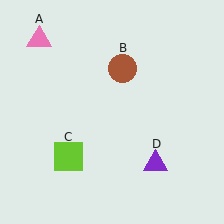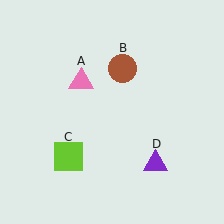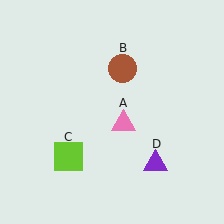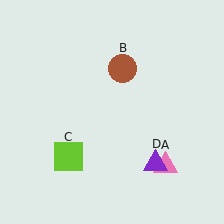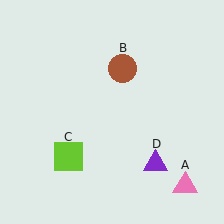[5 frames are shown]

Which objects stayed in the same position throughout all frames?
Brown circle (object B) and lime square (object C) and purple triangle (object D) remained stationary.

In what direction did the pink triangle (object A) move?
The pink triangle (object A) moved down and to the right.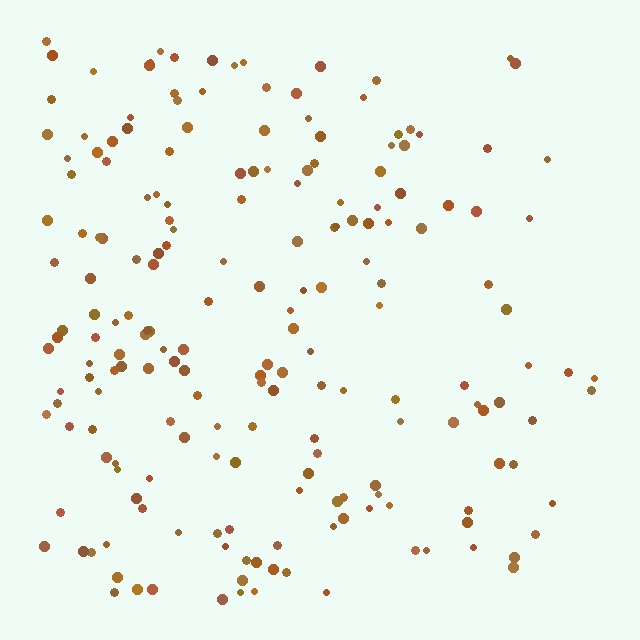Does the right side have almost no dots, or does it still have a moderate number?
Still a moderate number, just noticeably fewer than the left.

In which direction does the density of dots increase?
From right to left, with the left side densest.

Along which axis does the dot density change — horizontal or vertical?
Horizontal.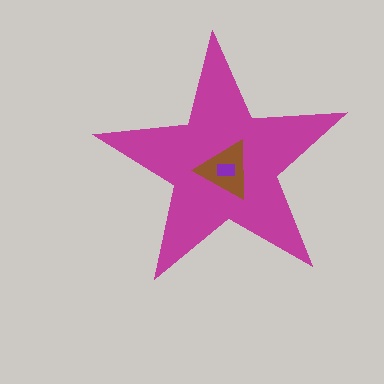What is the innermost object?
The purple rectangle.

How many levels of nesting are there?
3.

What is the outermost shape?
The magenta star.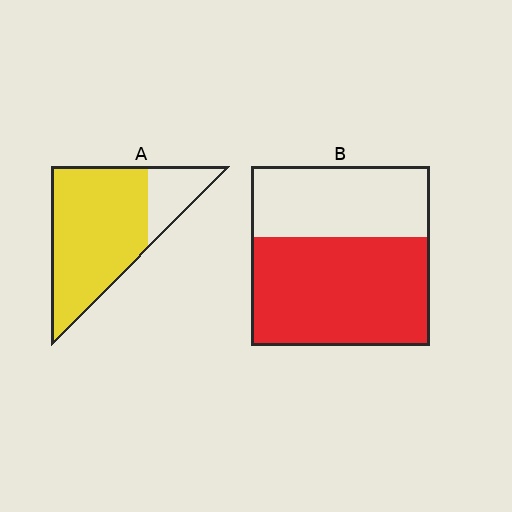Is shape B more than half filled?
Yes.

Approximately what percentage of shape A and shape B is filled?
A is approximately 80% and B is approximately 60%.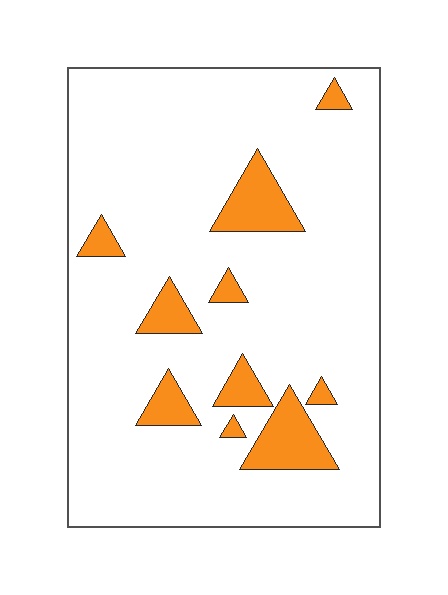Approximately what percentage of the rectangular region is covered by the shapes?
Approximately 10%.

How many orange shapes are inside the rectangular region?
10.